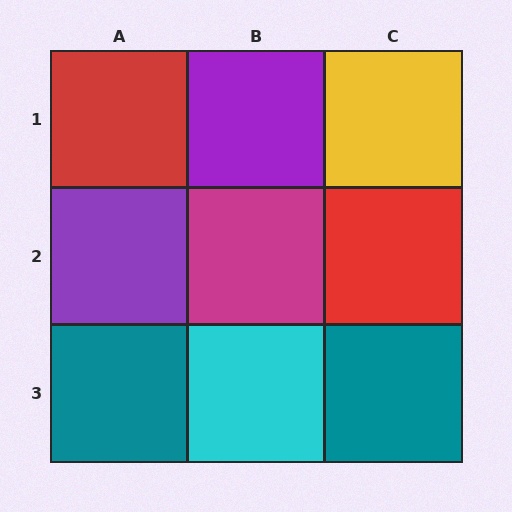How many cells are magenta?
1 cell is magenta.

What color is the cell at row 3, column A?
Teal.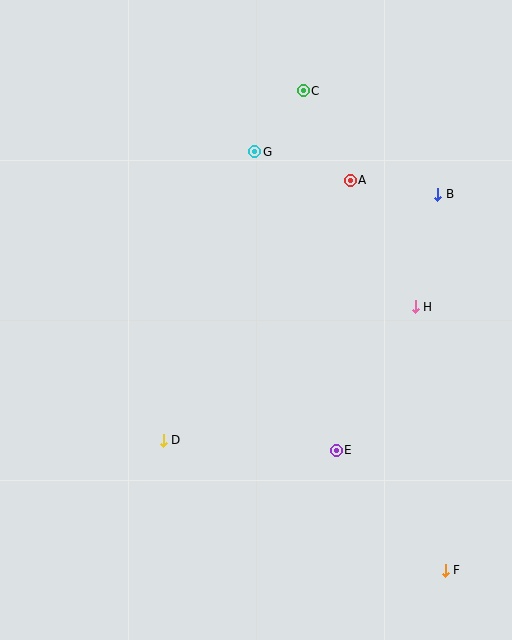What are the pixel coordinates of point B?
Point B is at (438, 194).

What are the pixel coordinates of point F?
Point F is at (445, 570).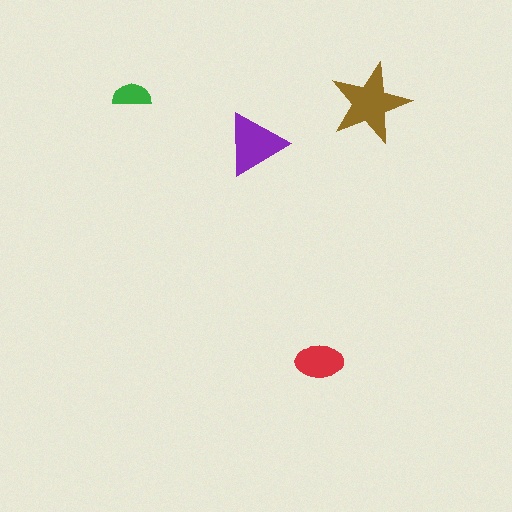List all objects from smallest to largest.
The green semicircle, the red ellipse, the purple triangle, the brown star.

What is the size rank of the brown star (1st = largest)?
1st.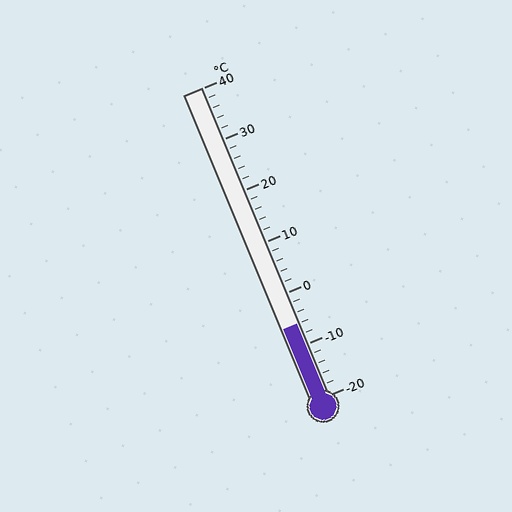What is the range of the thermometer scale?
The thermometer scale ranges from -20°C to 40°C.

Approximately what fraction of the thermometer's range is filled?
The thermometer is filled to approximately 25% of its range.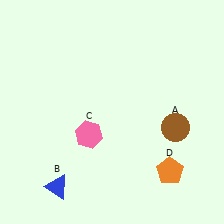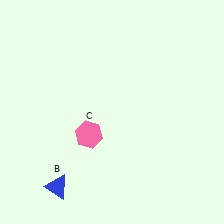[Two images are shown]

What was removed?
The orange pentagon (D), the brown circle (A) were removed in Image 2.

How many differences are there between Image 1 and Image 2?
There are 2 differences between the two images.